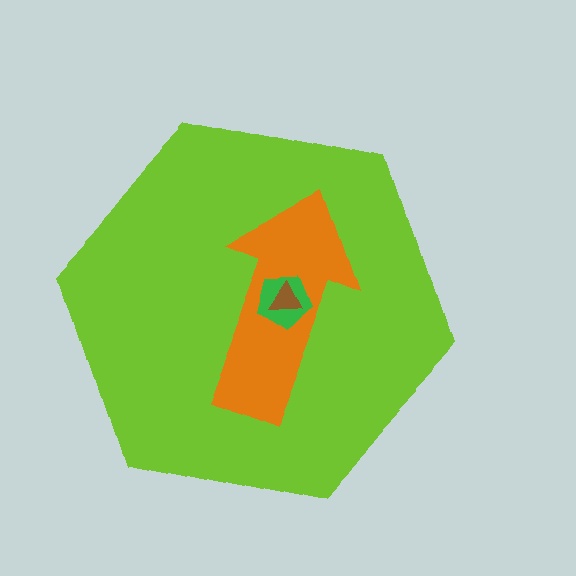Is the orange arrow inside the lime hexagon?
Yes.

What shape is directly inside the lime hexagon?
The orange arrow.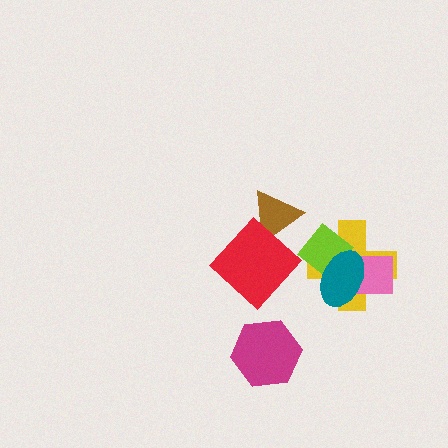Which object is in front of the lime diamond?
The teal ellipse is in front of the lime diamond.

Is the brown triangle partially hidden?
Yes, it is partially covered by another shape.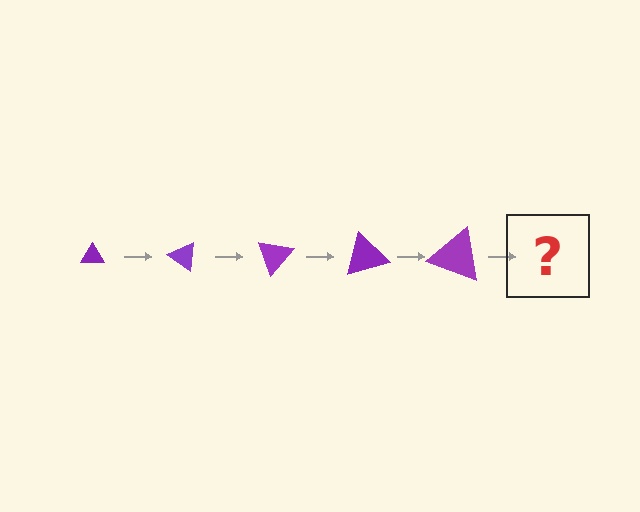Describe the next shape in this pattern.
It should be a triangle, larger than the previous one and rotated 175 degrees from the start.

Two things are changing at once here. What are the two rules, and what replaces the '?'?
The two rules are that the triangle grows larger each step and it rotates 35 degrees each step. The '?' should be a triangle, larger than the previous one and rotated 175 degrees from the start.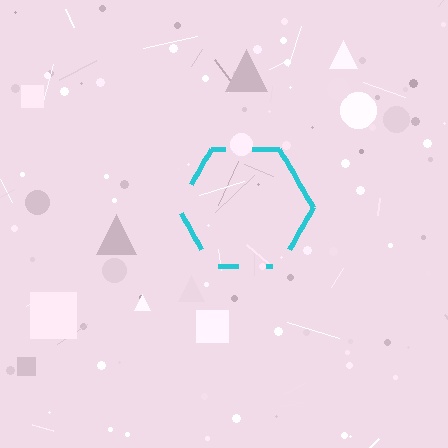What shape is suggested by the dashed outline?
The dashed outline suggests a hexagon.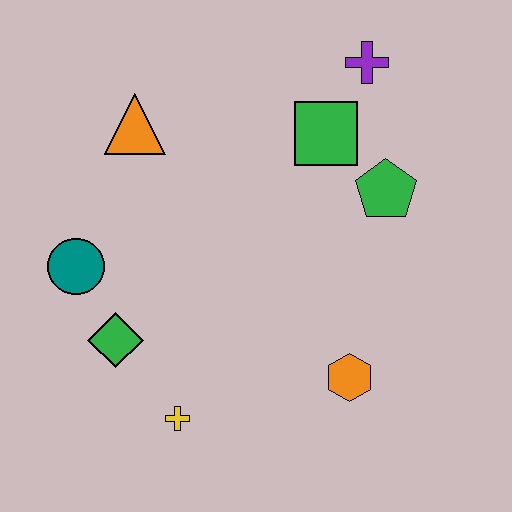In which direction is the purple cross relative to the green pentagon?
The purple cross is above the green pentagon.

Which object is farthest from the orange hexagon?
The orange triangle is farthest from the orange hexagon.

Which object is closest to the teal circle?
The green diamond is closest to the teal circle.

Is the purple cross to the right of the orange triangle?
Yes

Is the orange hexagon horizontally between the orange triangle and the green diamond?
No